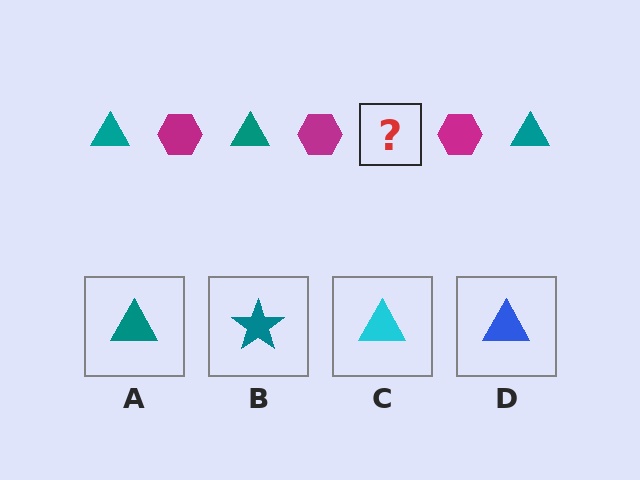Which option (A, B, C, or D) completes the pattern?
A.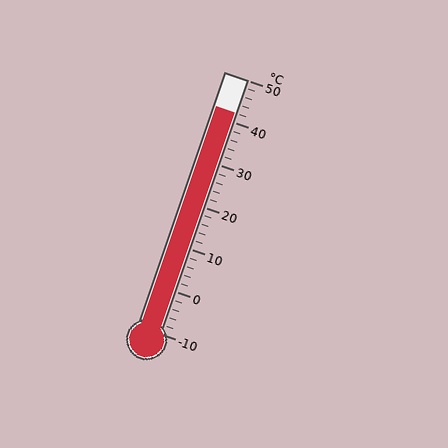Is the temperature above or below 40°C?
The temperature is above 40°C.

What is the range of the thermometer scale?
The thermometer scale ranges from -10°C to 50°C.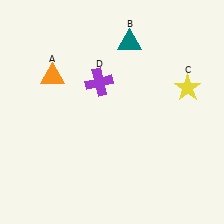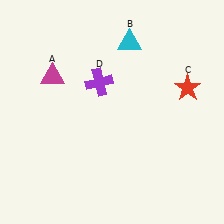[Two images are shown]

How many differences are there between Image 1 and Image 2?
There are 3 differences between the two images.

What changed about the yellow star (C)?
In Image 1, C is yellow. In Image 2, it changed to red.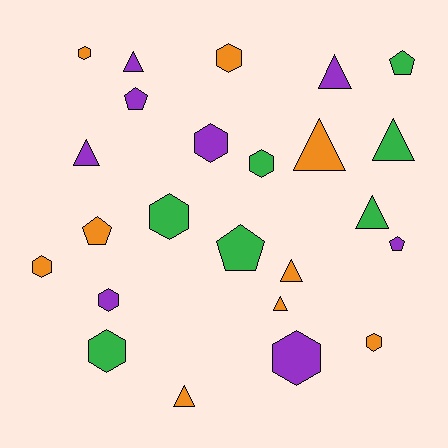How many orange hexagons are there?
There are 4 orange hexagons.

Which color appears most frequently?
Orange, with 9 objects.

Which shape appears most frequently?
Hexagon, with 10 objects.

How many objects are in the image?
There are 24 objects.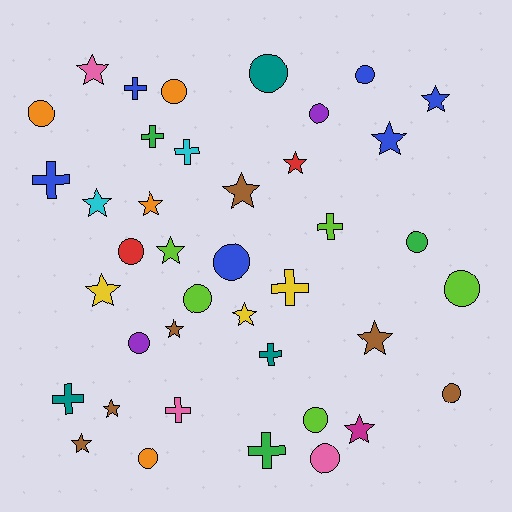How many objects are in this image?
There are 40 objects.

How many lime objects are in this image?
There are 5 lime objects.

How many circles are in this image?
There are 15 circles.